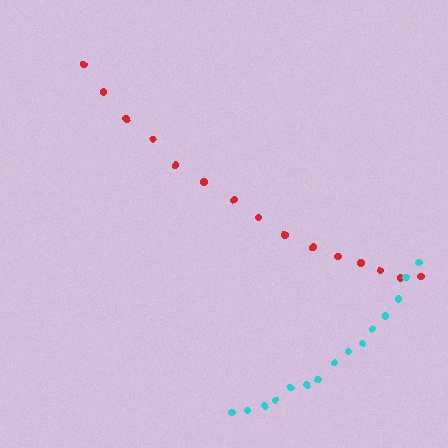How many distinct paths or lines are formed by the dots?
There are 2 distinct paths.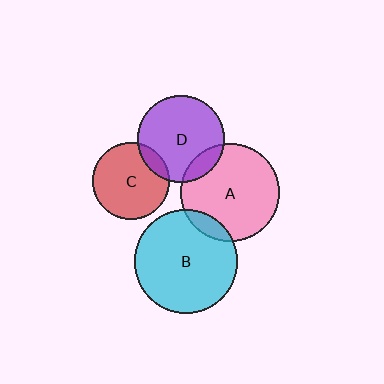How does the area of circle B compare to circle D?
Approximately 1.4 times.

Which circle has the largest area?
Circle B (cyan).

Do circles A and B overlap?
Yes.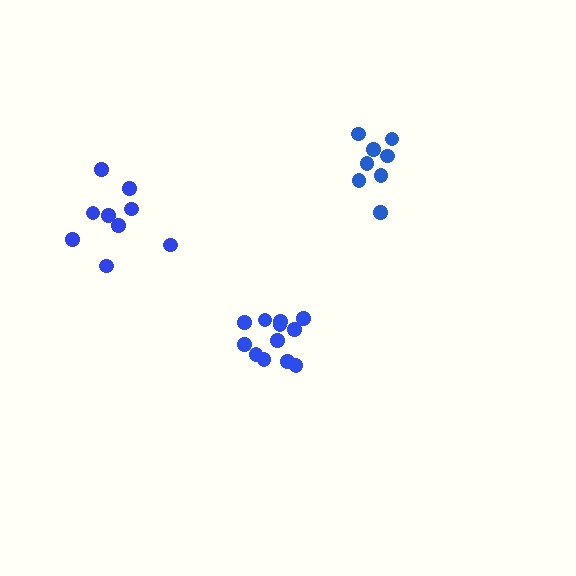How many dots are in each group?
Group 1: 9 dots, Group 2: 12 dots, Group 3: 8 dots (29 total).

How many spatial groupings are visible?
There are 3 spatial groupings.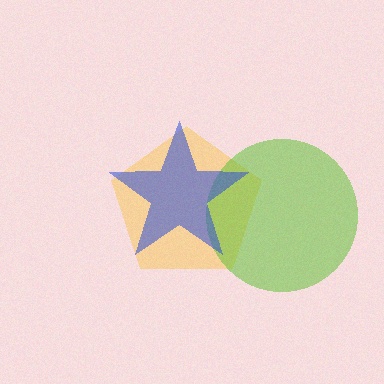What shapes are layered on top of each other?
The layered shapes are: a yellow pentagon, a lime circle, a blue star.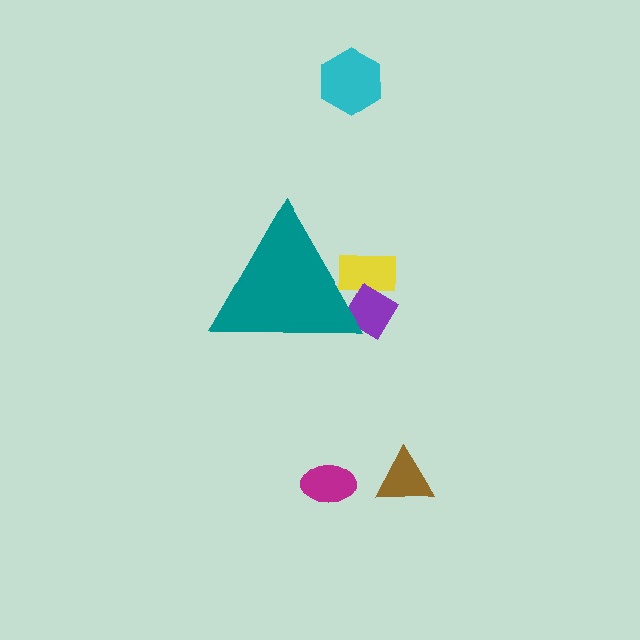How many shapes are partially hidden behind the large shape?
2 shapes are partially hidden.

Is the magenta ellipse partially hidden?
No, the magenta ellipse is fully visible.